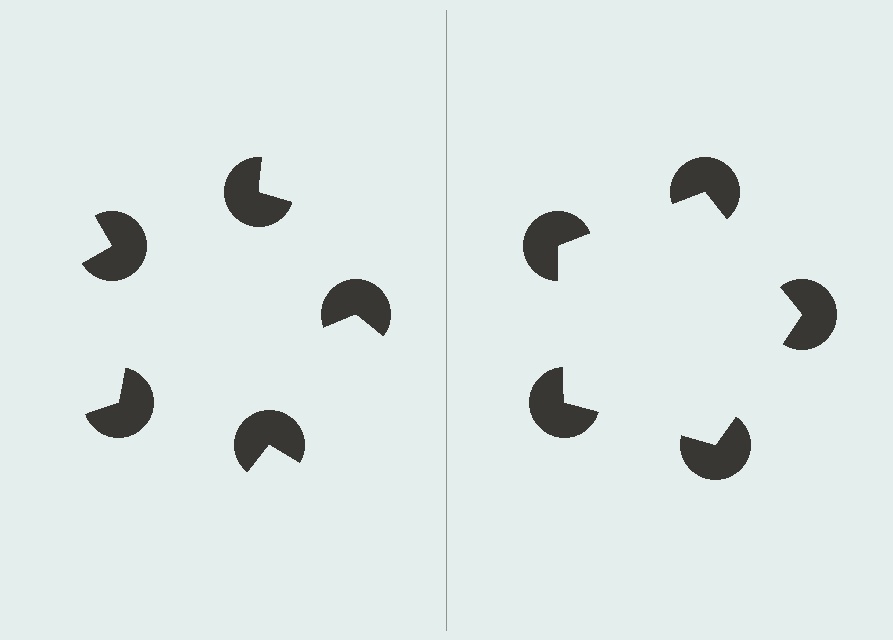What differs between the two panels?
The pac-man discs are positioned identically on both sides; only the wedge orientations differ. On the right they align to a pentagon; on the left they are misaligned.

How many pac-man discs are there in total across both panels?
10 — 5 on each side.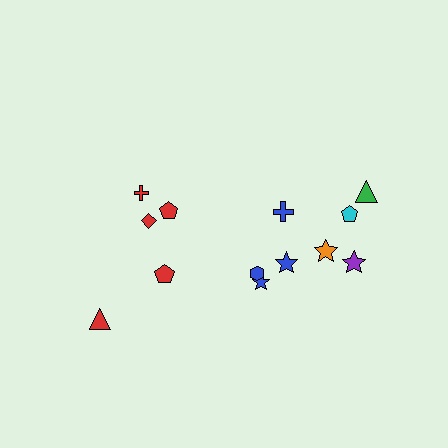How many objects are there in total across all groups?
There are 13 objects.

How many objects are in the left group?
There are 5 objects.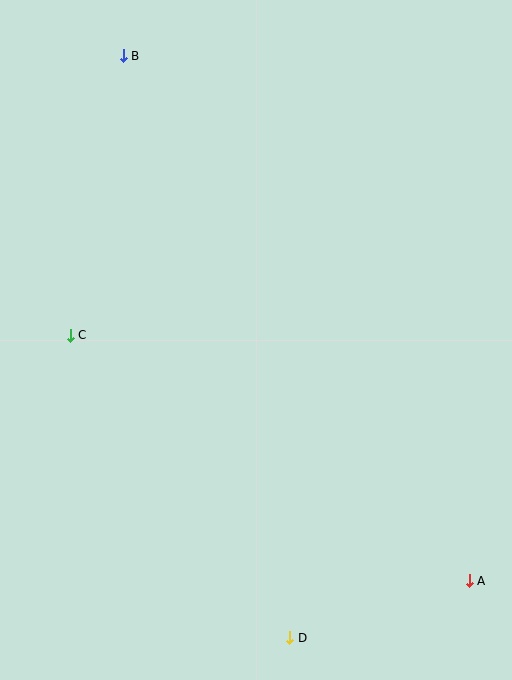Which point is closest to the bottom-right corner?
Point A is closest to the bottom-right corner.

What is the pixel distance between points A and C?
The distance between A and C is 469 pixels.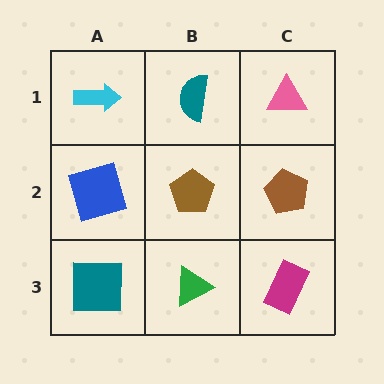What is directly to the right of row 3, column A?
A green triangle.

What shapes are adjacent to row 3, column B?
A brown pentagon (row 2, column B), a teal square (row 3, column A), a magenta rectangle (row 3, column C).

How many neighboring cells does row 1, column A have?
2.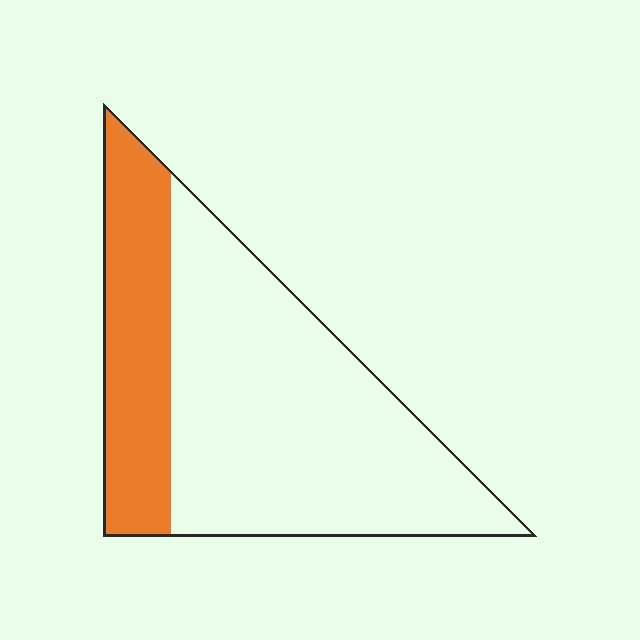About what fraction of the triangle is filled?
About one quarter (1/4).